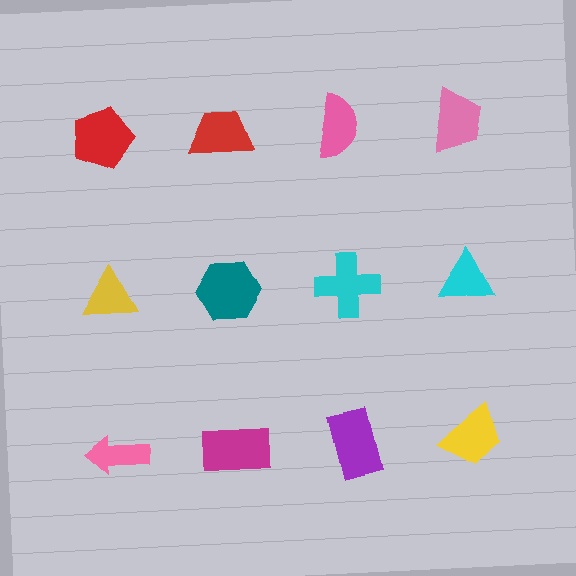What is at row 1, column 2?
A red trapezoid.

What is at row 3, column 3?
A purple rectangle.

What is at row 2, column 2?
A teal hexagon.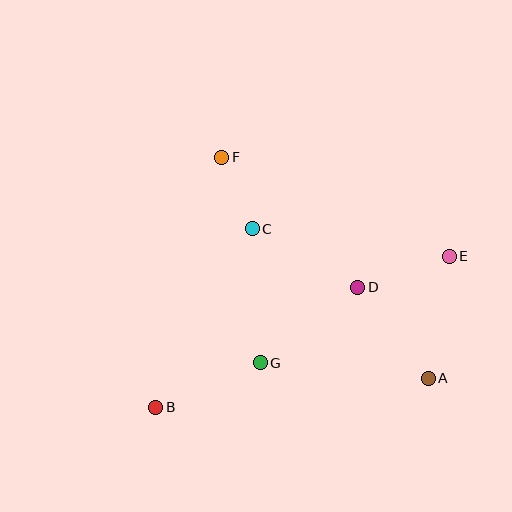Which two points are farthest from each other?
Points B and E are farthest from each other.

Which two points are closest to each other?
Points C and F are closest to each other.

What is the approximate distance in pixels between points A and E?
The distance between A and E is approximately 124 pixels.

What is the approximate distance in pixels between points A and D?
The distance between A and D is approximately 115 pixels.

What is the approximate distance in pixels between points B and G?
The distance between B and G is approximately 113 pixels.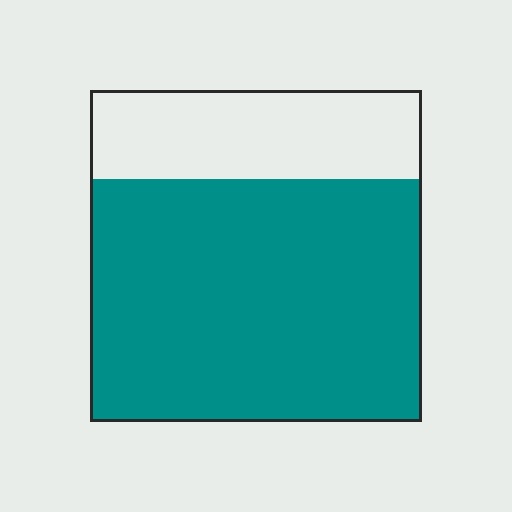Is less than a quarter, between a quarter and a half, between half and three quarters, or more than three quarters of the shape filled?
Between half and three quarters.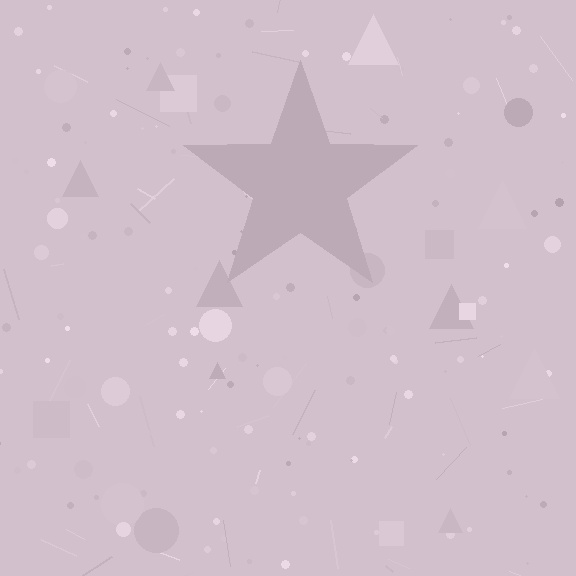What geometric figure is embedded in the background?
A star is embedded in the background.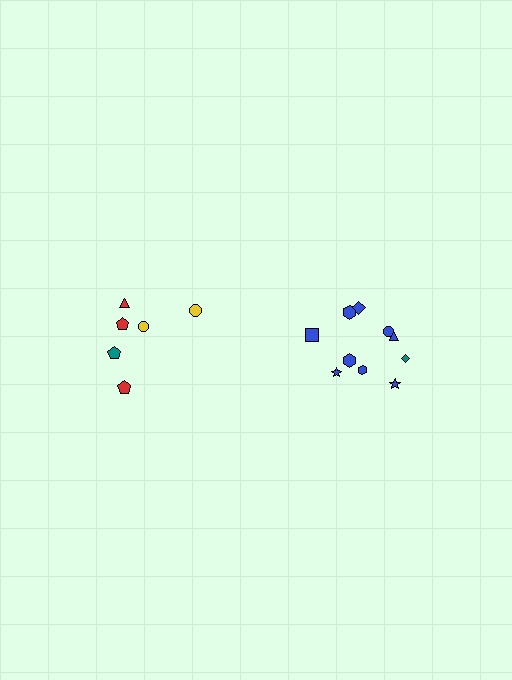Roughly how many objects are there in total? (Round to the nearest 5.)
Roughly 15 objects in total.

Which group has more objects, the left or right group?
The right group.